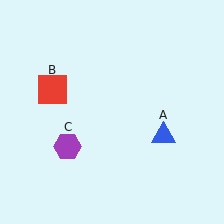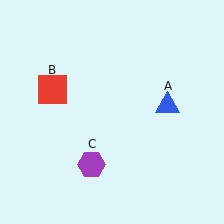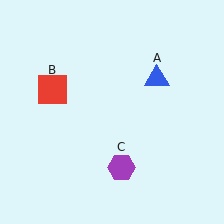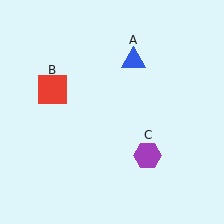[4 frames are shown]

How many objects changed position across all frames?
2 objects changed position: blue triangle (object A), purple hexagon (object C).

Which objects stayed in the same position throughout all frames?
Red square (object B) remained stationary.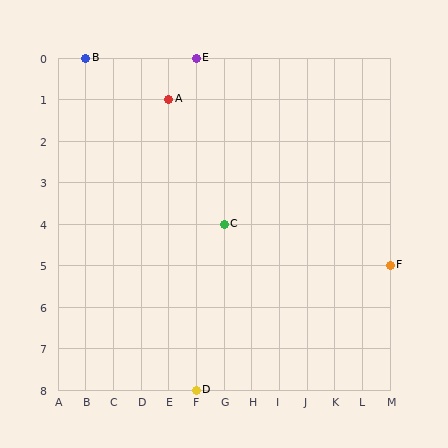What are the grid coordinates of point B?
Point B is at grid coordinates (B, 0).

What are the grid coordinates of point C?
Point C is at grid coordinates (G, 4).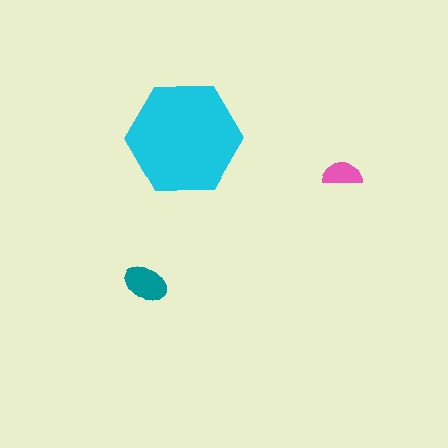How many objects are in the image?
There are 3 objects in the image.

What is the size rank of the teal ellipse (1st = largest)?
2nd.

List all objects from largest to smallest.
The cyan hexagon, the teal ellipse, the pink semicircle.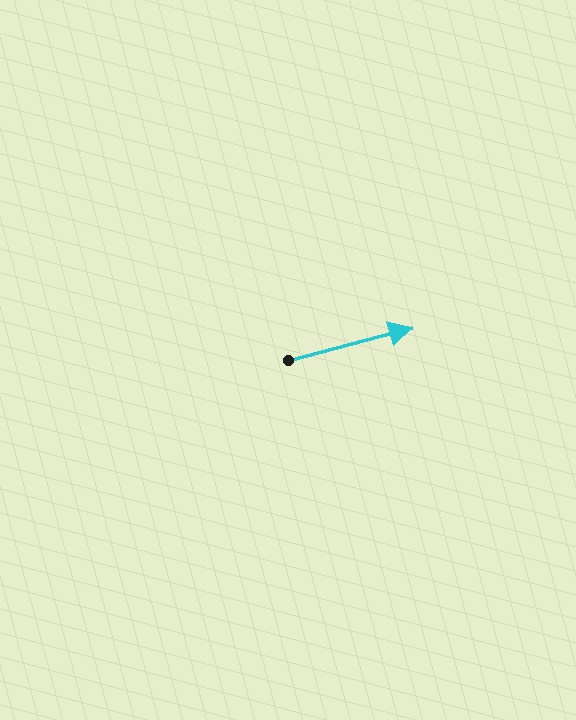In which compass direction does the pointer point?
East.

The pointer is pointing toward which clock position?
Roughly 3 o'clock.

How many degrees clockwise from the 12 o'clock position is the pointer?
Approximately 75 degrees.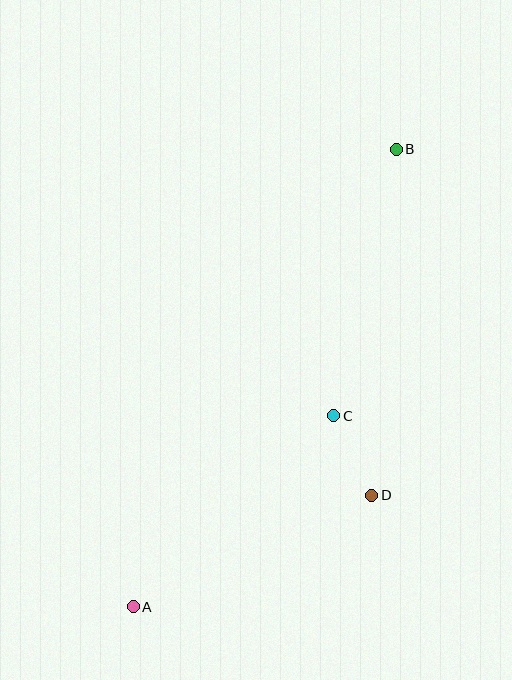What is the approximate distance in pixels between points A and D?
The distance between A and D is approximately 264 pixels.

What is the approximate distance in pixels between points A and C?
The distance between A and C is approximately 277 pixels.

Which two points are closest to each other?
Points C and D are closest to each other.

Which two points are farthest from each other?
Points A and B are farthest from each other.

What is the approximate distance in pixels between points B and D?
The distance between B and D is approximately 347 pixels.